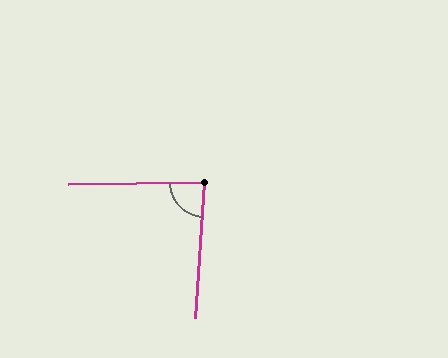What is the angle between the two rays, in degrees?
Approximately 85 degrees.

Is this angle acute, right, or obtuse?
It is approximately a right angle.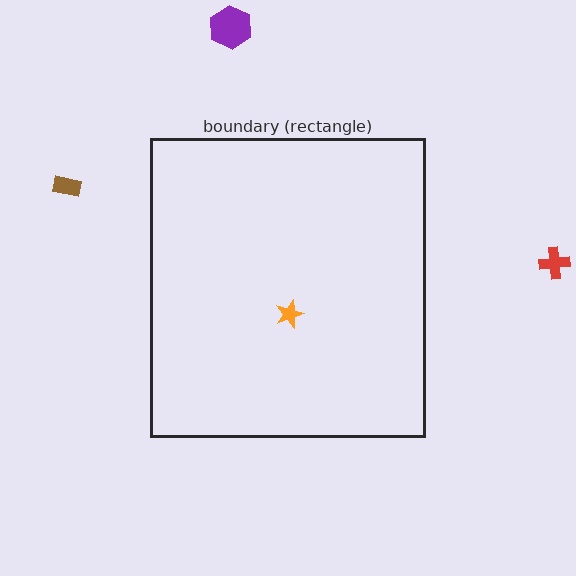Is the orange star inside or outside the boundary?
Inside.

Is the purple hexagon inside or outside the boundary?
Outside.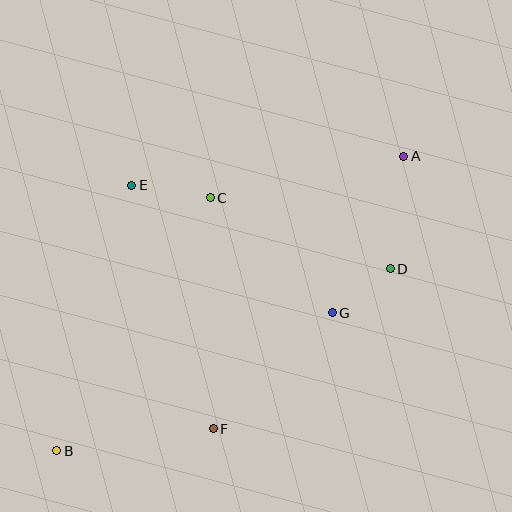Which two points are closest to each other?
Points D and G are closest to each other.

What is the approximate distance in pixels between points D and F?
The distance between D and F is approximately 239 pixels.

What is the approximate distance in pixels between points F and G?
The distance between F and G is approximately 166 pixels.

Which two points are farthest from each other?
Points A and B are farthest from each other.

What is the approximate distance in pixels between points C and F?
The distance between C and F is approximately 231 pixels.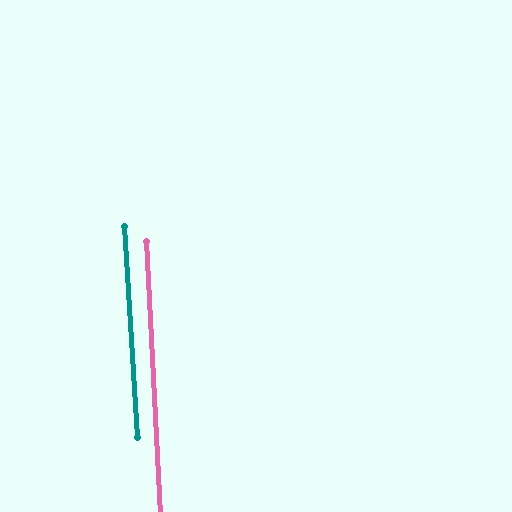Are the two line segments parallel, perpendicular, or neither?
Parallel — their directions differ by only 0.5°.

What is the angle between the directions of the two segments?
Approximately 0 degrees.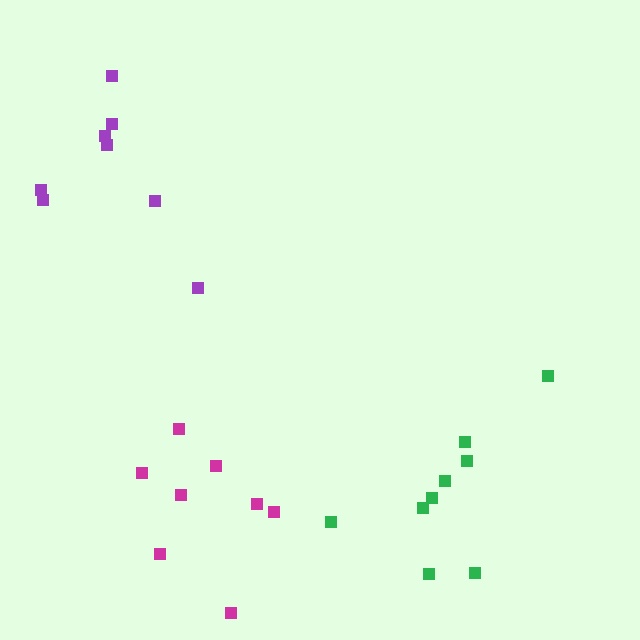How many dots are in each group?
Group 1: 8 dots, Group 2: 9 dots, Group 3: 8 dots (25 total).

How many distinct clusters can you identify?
There are 3 distinct clusters.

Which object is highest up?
The purple cluster is topmost.